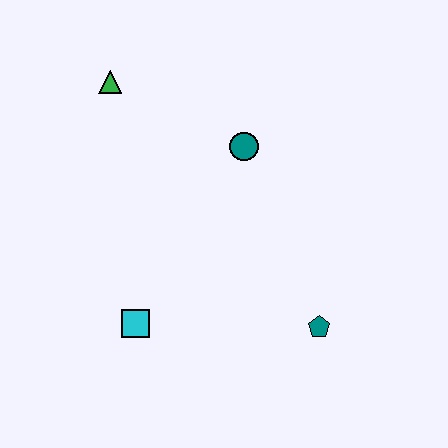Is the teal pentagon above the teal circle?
No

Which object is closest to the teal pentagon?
The cyan square is closest to the teal pentagon.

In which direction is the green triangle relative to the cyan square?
The green triangle is above the cyan square.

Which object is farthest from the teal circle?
The cyan square is farthest from the teal circle.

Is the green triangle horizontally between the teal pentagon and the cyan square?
No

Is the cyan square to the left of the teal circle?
Yes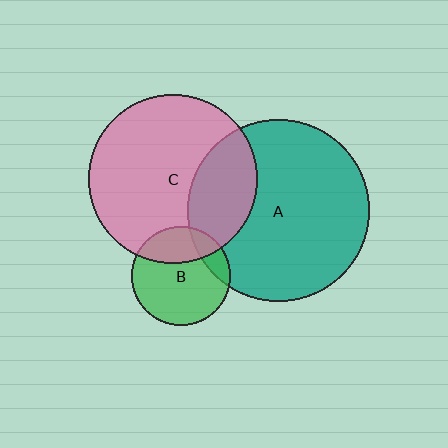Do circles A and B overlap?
Yes.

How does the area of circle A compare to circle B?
Approximately 3.4 times.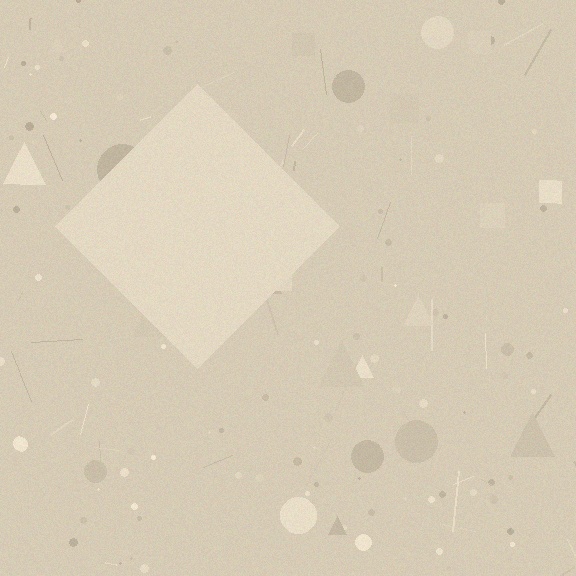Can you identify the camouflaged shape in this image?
The camouflaged shape is a diamond.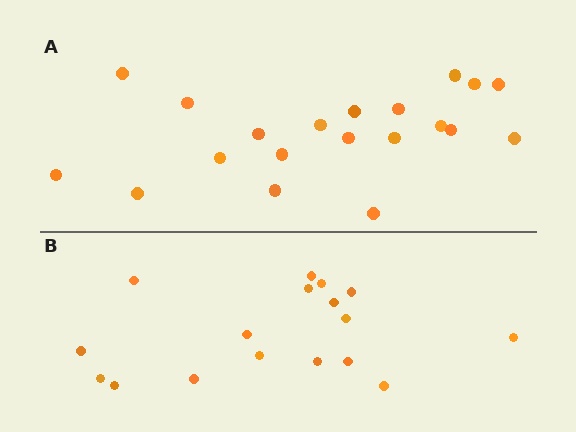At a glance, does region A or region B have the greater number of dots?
Region A (the top region) has more dots.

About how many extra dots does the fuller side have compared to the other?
Region A has just a few more — roughly 2 or 3 more dots than region B.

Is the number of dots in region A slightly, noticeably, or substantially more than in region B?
Region A has only slightly more — the two regions are fairly close. The ratio is roughly 1.2 to 1.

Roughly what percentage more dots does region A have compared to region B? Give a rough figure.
About 20% more.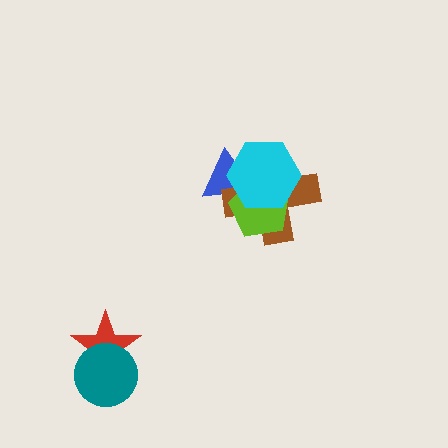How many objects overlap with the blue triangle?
3 objects overlap with the blue triangle.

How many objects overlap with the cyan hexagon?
3 objects overlap with the cyan hexagon.